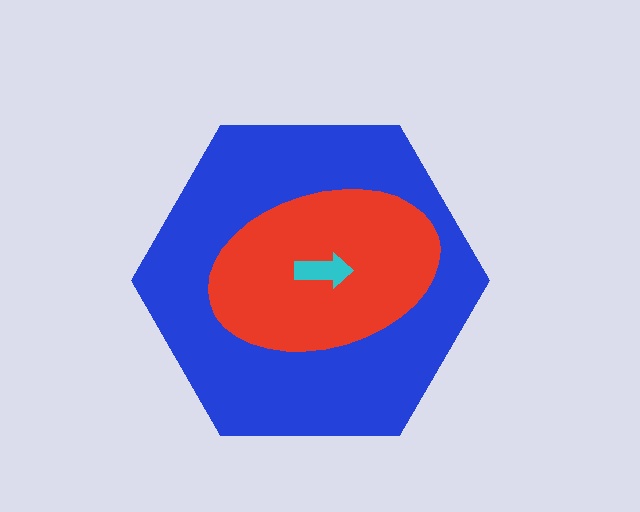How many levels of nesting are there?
3.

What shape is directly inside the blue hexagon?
The red ellipse.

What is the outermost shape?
The blue hexagon.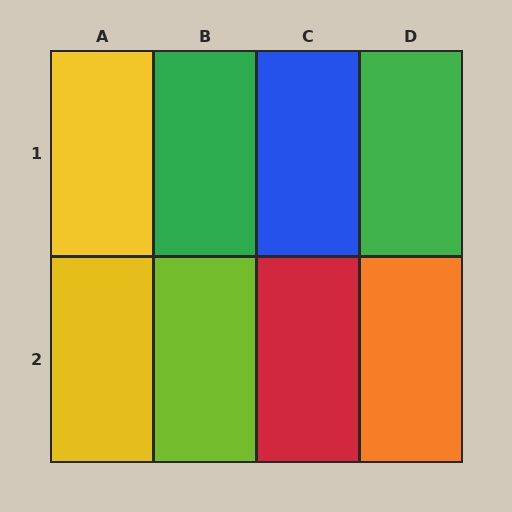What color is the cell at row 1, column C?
Blue.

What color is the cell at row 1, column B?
Green.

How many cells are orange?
1 cell is orange.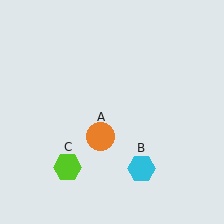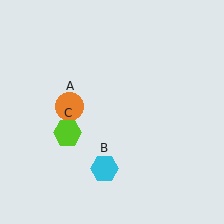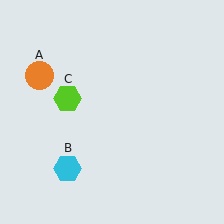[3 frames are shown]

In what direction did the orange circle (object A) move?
The orange circle (object A) moved up and to the left.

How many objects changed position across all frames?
3 objects changed position: orange circle (object A), cyan hexagon (object B), lime hexagon (object C).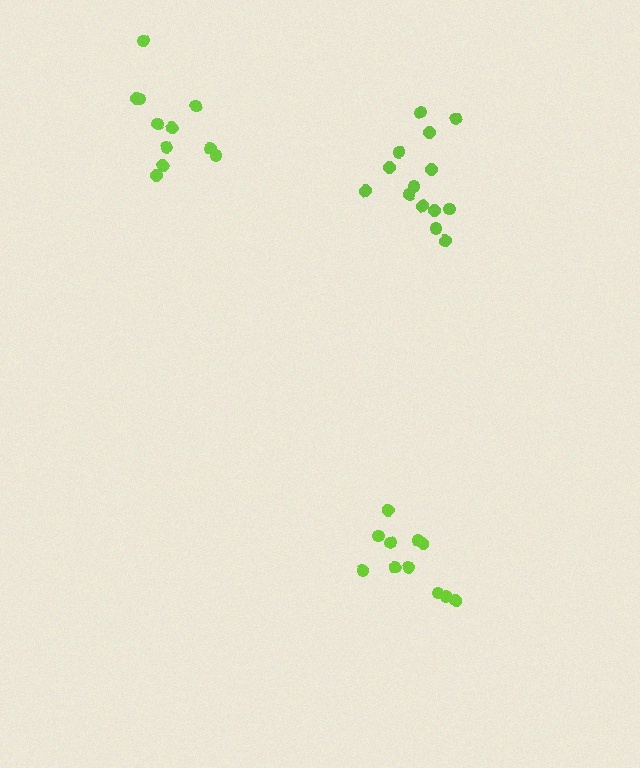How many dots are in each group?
Group 1: 11 dots, Group 2: 14 dots, Group 3: 11 dots (36 total).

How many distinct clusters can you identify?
There are 3 distinct clusters.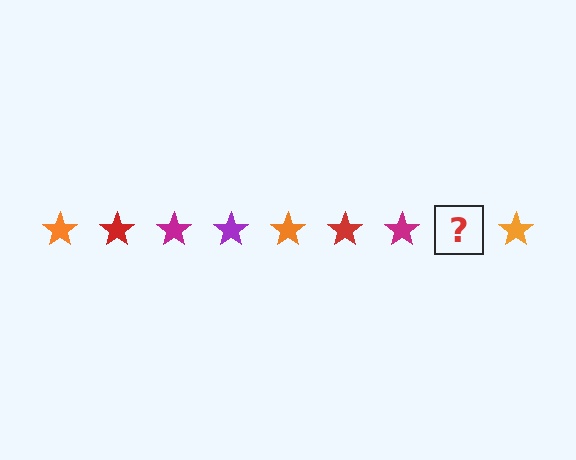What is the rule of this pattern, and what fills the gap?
The rule is that the pattern cycles through orange, red, magenta, purple stars. The gap should be filled with a purple star.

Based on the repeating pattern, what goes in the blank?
The blank should be a purple star.